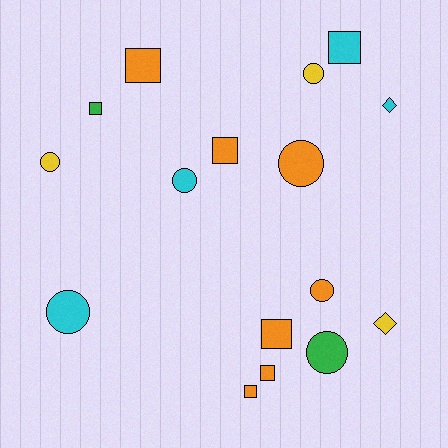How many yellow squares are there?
There are no yellow squares.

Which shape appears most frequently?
Square, with 7 objects.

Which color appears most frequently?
Orange, with 7 objects.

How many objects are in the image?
There are 16 objects.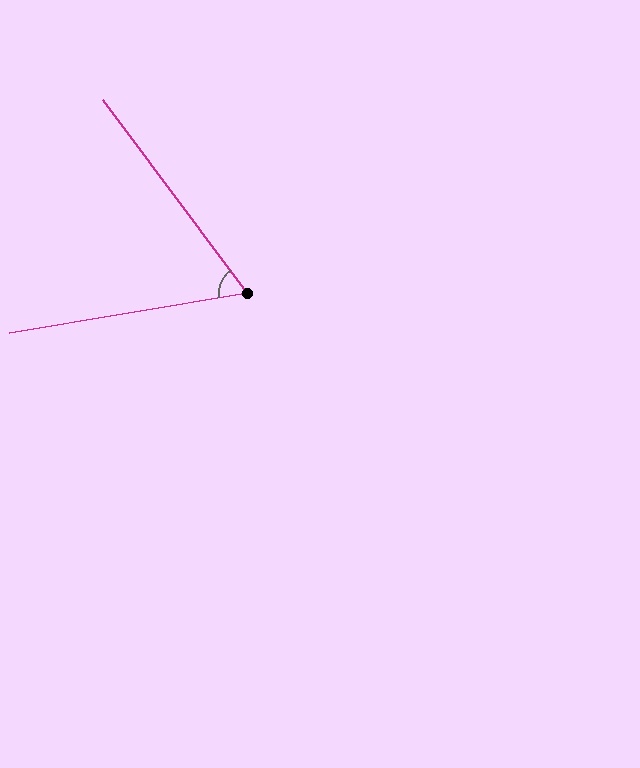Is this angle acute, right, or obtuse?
It is acute.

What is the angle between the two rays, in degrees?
Approximately 63 degrees.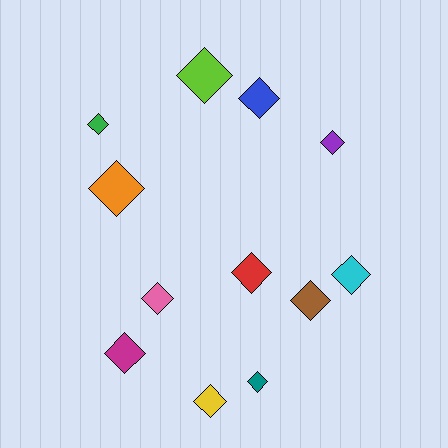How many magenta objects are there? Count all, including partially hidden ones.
There is 1 magenta object.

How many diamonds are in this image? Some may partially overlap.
There are 12 diamonds.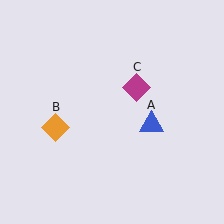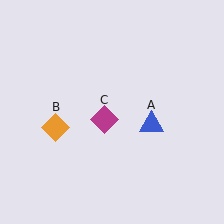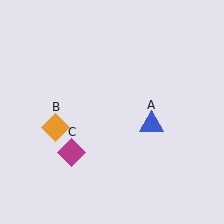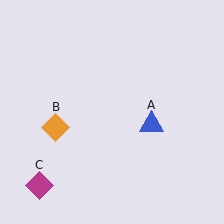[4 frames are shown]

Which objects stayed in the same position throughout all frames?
Blue triangle (object A) and orange diamond (object B) remained stationary.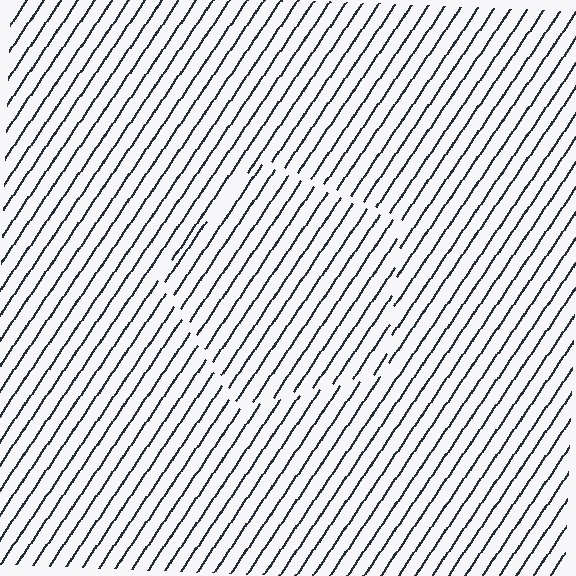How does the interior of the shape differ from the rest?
The interior of the shape contains the same grating, shifted by half a period — the contour is defined by the phase discontinuity where line-ends from the inner and outer gratings abut.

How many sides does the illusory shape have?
5 sides — the line-ends trace a pentagon.